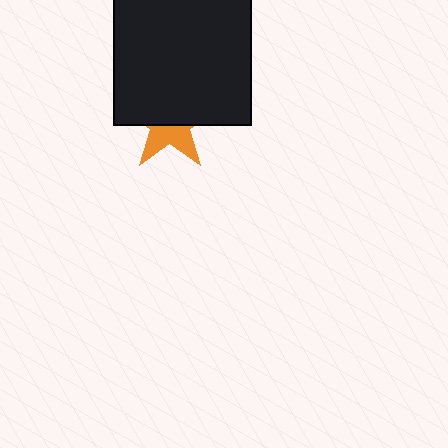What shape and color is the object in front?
The object in front is a black rectangle.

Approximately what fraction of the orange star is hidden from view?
Roughly 57% of the orange star is hidden behind the black rectangle.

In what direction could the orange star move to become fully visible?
The orange star could move down. That would shift it out from behind the black rectangle entirely.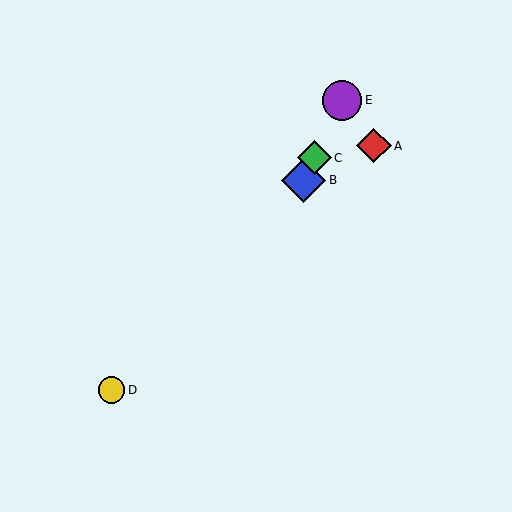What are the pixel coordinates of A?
Object A is at (374, 146).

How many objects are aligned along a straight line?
3 objects (B, C, E) are aligned along a straight line.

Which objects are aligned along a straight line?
Objects B, C, E are aligned along a straight line.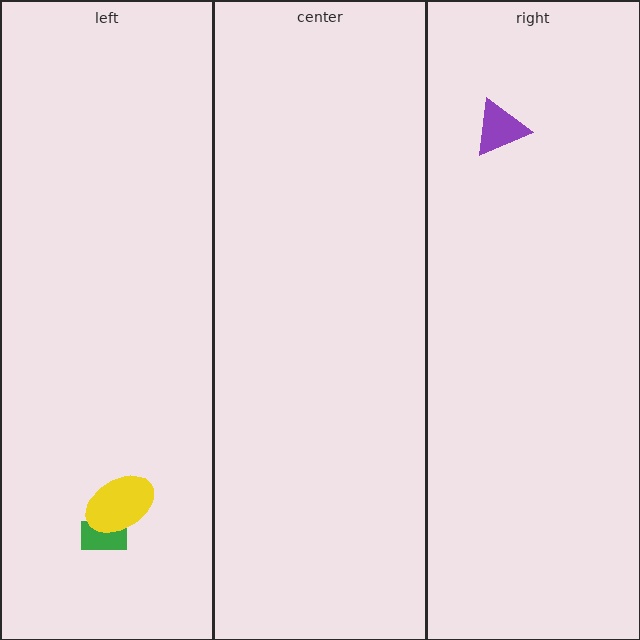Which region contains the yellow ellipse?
The left region.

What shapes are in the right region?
The purple triangle.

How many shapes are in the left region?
2.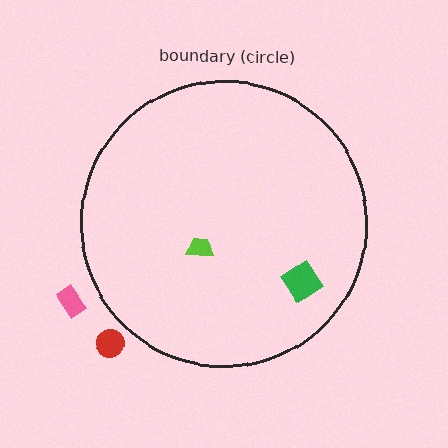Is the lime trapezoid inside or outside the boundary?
Inside.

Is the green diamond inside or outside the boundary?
Inside.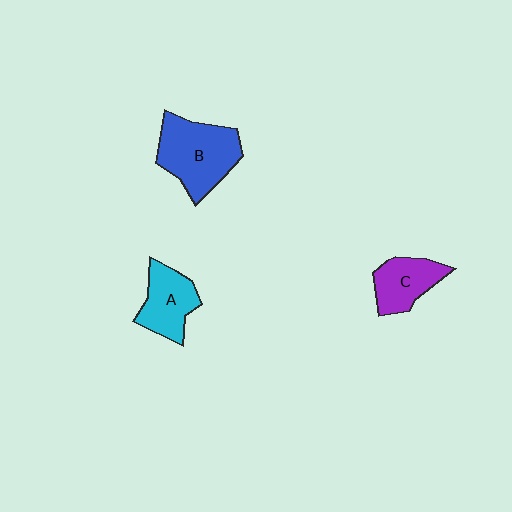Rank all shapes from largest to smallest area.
From largest to smallest: B (blue), A (cyan), C (purple).